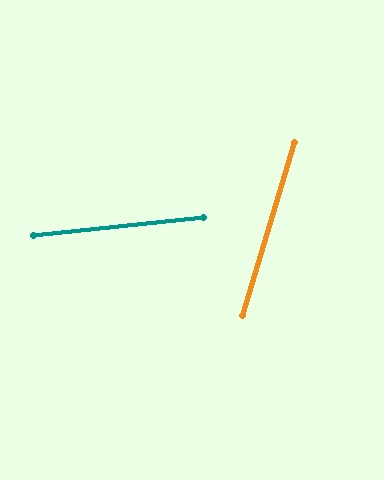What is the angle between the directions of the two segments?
Approximately 67 degrees.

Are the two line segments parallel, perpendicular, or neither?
Neither parallel nor perpendicular — they differ by about 67°.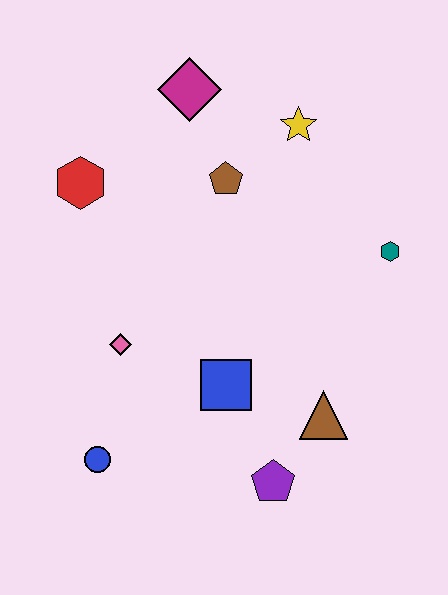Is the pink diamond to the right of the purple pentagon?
No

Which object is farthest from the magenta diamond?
The purple pentagon is farthest from the magenta diamond.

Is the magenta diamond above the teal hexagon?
Yes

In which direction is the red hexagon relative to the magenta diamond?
The red hexagon is to the left of the magenta diamond.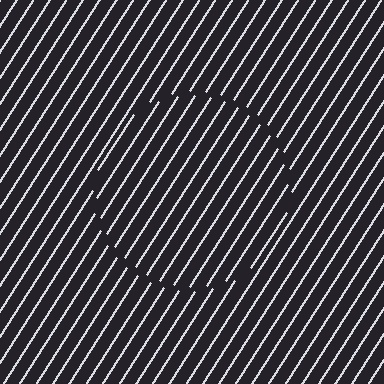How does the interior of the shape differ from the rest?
The interior of the shape contains the same grating, shifted by half a period — the contour is defined by the phase discontinuity where line-ends from the inner and outer gratings abut.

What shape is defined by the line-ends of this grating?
An illusory circle. The interior of the shape contains the same grating, shifted by half a period — the contour is defined by the phase discontinuity where line-ends from the inner and outer gratings abut.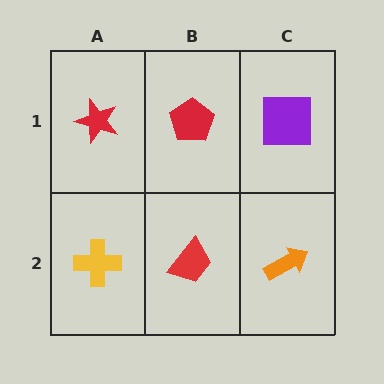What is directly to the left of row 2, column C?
A red trapezoid.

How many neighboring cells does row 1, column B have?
3.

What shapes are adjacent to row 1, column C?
An orange arrow (row 2, column C), a red pentagon (row 1, column B).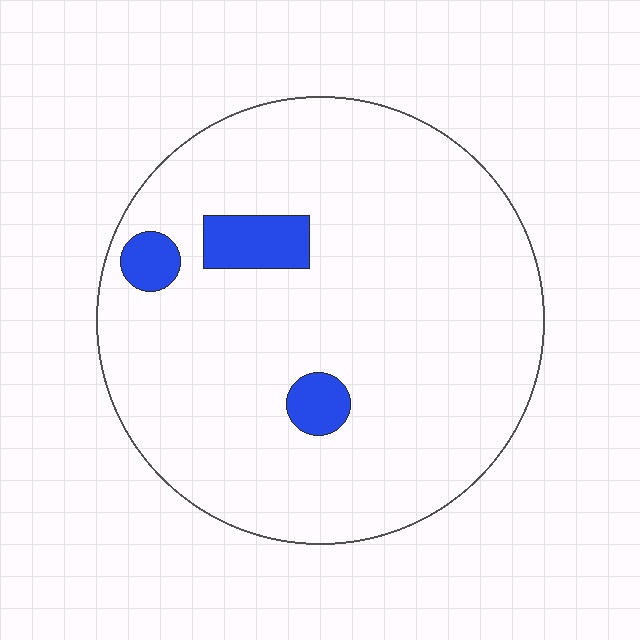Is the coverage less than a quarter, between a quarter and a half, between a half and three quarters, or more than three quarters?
Less than a quarter.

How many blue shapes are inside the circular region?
3.